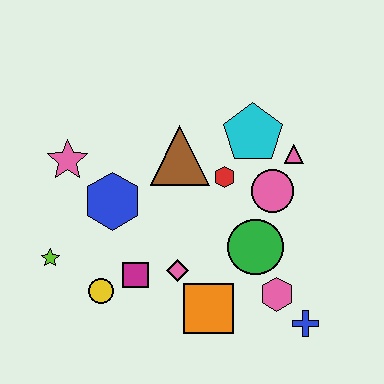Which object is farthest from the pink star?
The blue cross is farthest from the pink star.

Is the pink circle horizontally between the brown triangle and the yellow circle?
No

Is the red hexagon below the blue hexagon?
No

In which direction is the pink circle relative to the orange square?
The pink circle is above the orange square.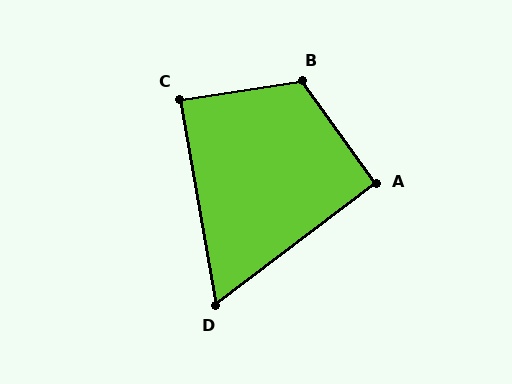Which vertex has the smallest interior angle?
D, at approximately 63 degrees.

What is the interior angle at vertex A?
Approximately 92 degrees (approximately right).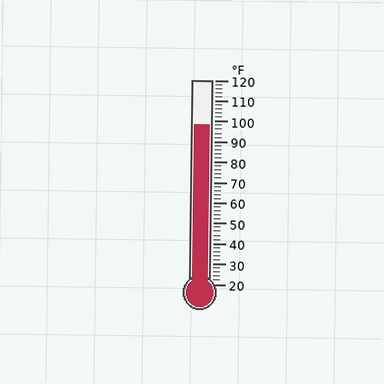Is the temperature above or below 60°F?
The temperature is above 60°F.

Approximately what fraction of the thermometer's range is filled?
The thermometer is filled to approximately 80% of its range.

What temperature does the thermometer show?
The thermometer shows approximately 98°F.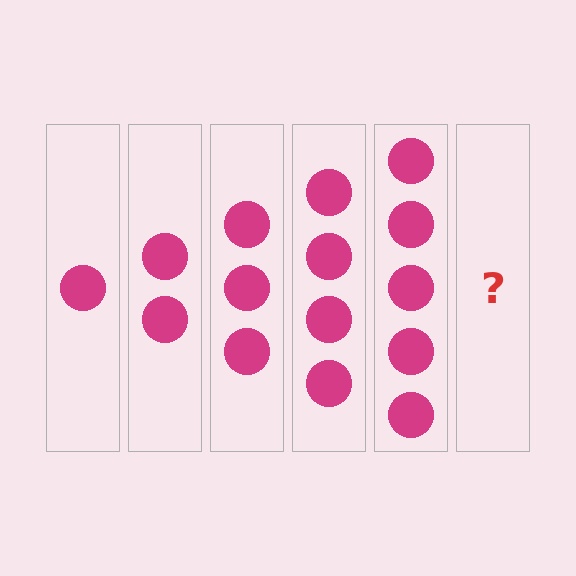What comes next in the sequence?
The next element should be 6 circles.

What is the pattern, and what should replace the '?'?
The pattern is that each step adds one more circle. The '?' should be 6 circles.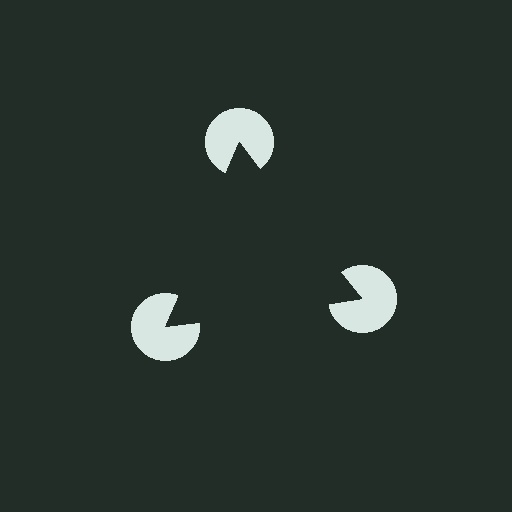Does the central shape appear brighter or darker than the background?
It typically appears slightly darker than the background, even though no actual brightness change is drawn.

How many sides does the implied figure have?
3 sides.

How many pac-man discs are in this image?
There are 3 — one at each vertex of the illusory triangle.